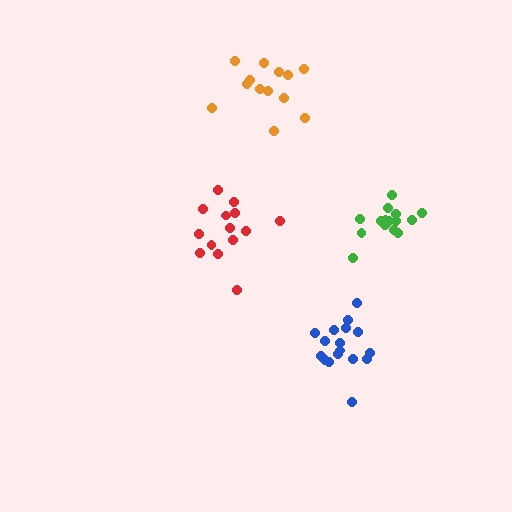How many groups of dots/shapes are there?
There are 4 groups.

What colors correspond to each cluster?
The clusters are colored: red, green, blue, orange.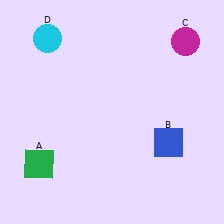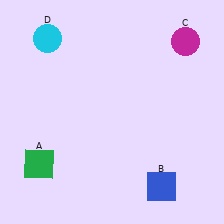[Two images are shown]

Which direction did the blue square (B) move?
The blue square (B) moved down.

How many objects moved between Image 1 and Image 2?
1 object moved between the two images.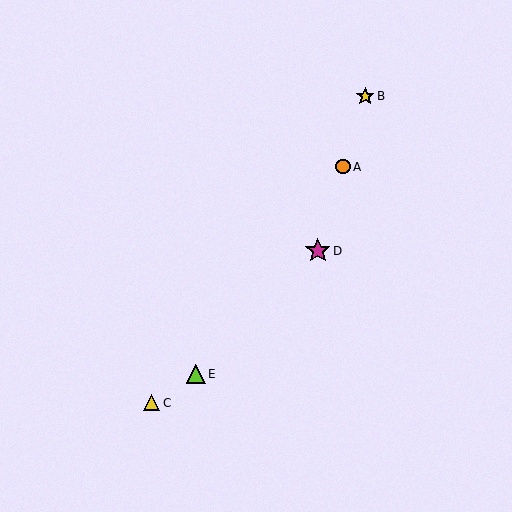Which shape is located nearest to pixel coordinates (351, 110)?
The yellow star (labeled B) at (365, 96) is nearest to that location.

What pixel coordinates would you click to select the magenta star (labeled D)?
Click at (318, 251) to select the magenta star D.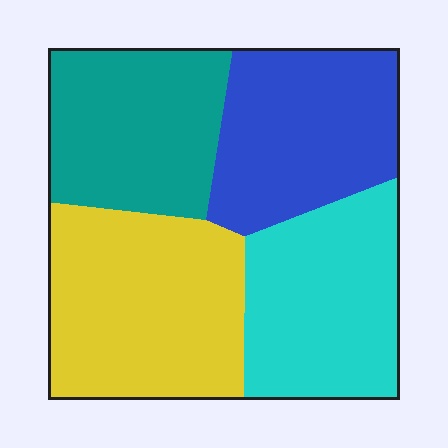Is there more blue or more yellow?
Yellow.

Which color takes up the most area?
Yellow, at roughly 30%.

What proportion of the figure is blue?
Blue covers about 25% of the figure.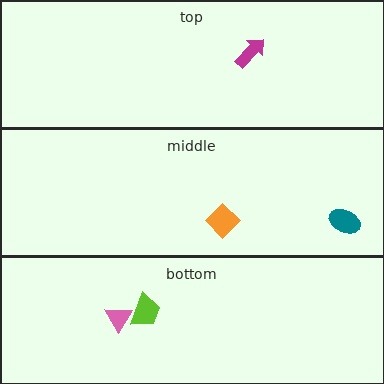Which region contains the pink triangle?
The bottom region.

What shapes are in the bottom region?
The pink triangle, the lime trapezoid.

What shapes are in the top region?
The magenta arrow.